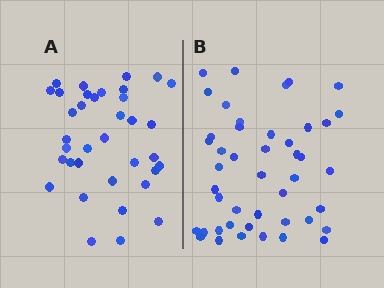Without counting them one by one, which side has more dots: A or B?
Region B (the right region) has more dots.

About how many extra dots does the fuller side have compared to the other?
Region B has roughly 8 or so more dots than region A.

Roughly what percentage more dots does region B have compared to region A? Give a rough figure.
About 25% more.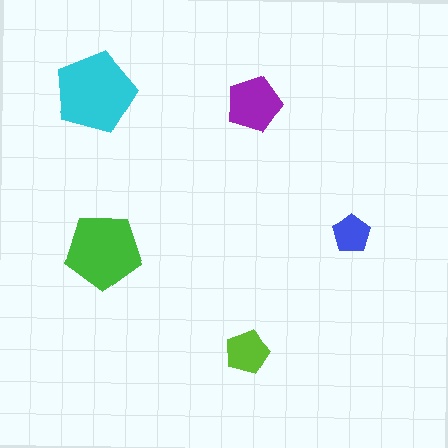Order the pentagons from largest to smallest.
the cyan one, the green one, the purple one, the lime one, the blue one.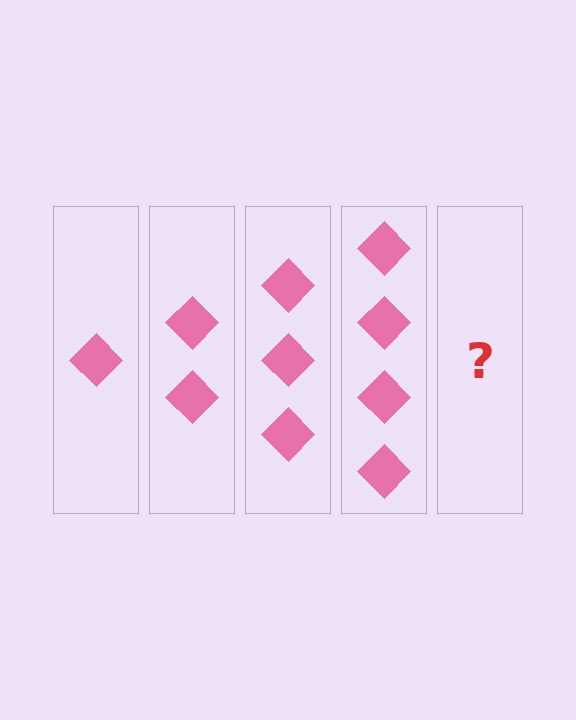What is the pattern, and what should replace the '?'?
The pattern is that each step adds one more diamond. The '?' should be 5 diamonds.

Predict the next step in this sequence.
The next step is 5 diamonds.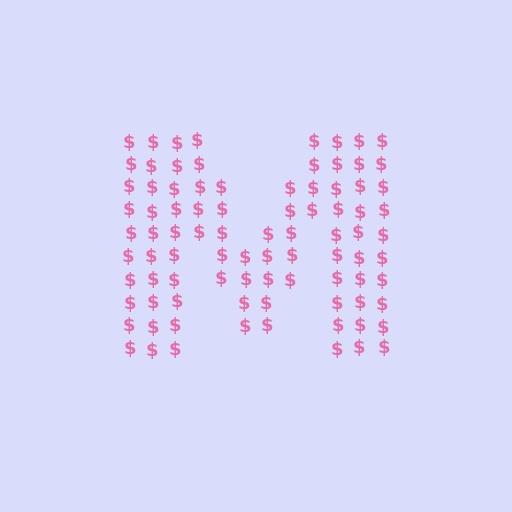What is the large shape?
The large shape is the letter M.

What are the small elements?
The small elements are dollar signs.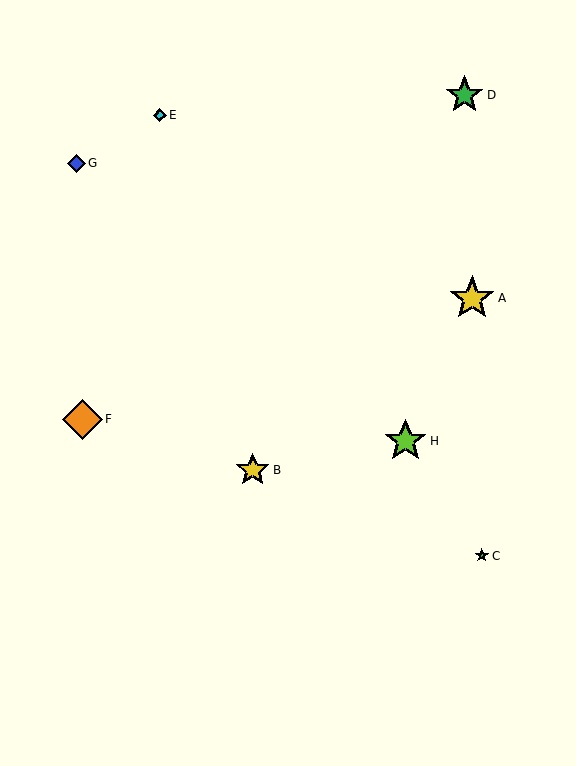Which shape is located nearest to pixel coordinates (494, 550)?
The green star (labeled C) at (482, 556) is nearest to that location.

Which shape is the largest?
The yellow star (labeled A) is the largest.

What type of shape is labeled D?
Shape D is a green star.